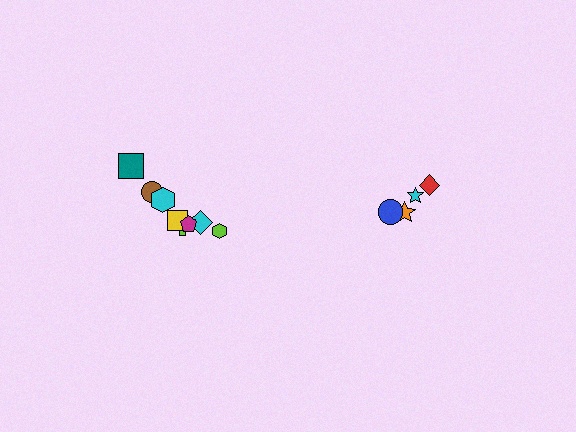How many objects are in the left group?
There are 8 objects.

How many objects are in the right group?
There are 4 objects.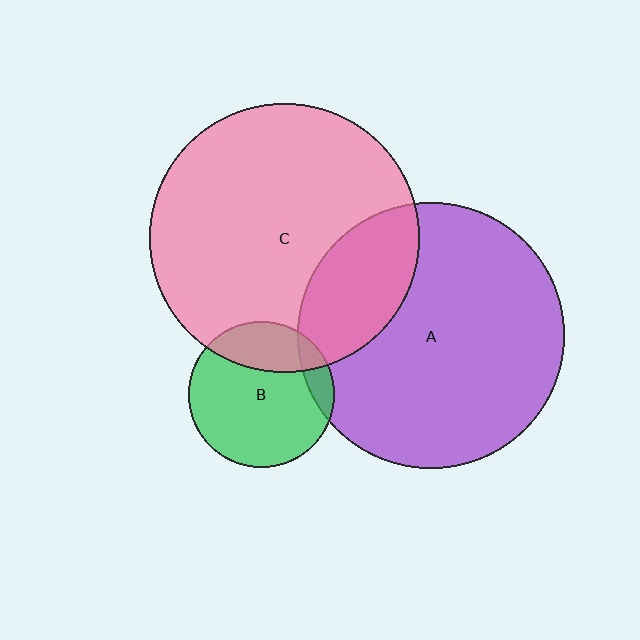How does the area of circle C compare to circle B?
Approximately 3.4 times.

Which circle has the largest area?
Circle C (pink).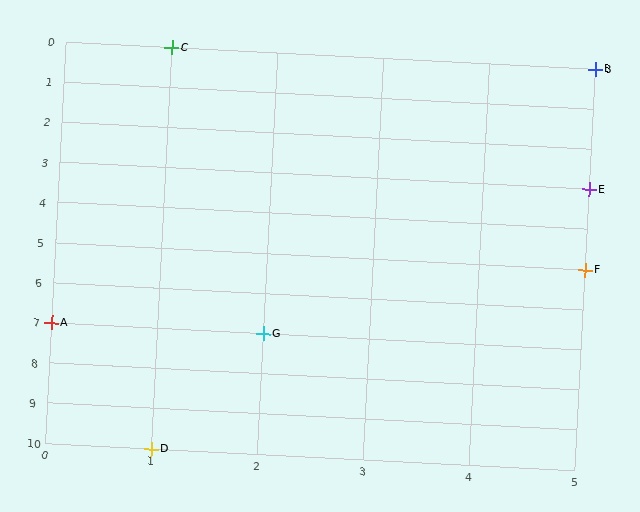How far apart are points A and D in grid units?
Points A and D are 1 column and 3 rows apart (about 3.2 grid units diagonally).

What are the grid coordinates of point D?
Point D is at grid coordinates (1, 10).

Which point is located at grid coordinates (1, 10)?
Point D is at (1, 10).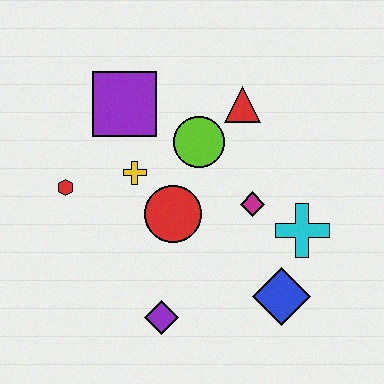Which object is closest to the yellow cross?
The red circle is closest to the yellow cross.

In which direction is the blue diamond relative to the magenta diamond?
The blue diamond is below the magenta diamond.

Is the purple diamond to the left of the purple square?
No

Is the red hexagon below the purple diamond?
No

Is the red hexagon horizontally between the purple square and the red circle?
No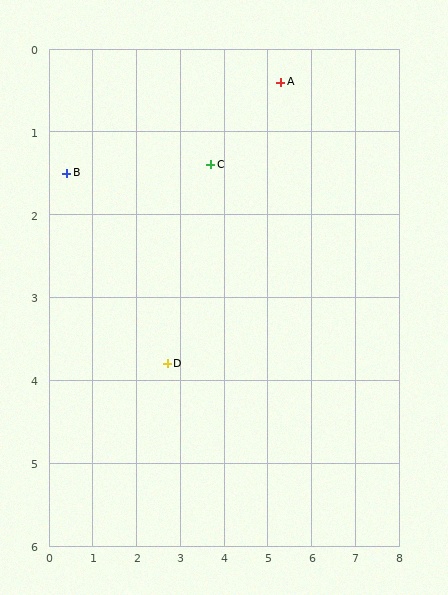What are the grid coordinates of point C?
Point C is at approximately (3.7, 1.4).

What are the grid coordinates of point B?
Point B is at approximately (0.4, 1.5).